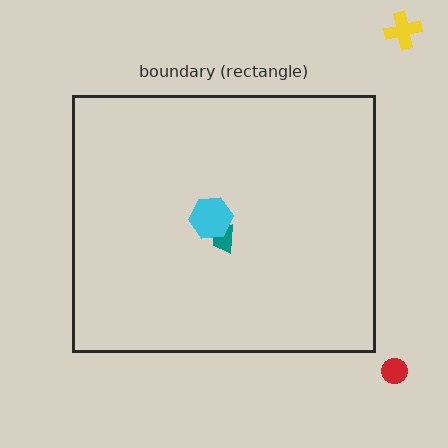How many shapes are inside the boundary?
2 inside, 2 outside.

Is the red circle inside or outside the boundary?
Outside.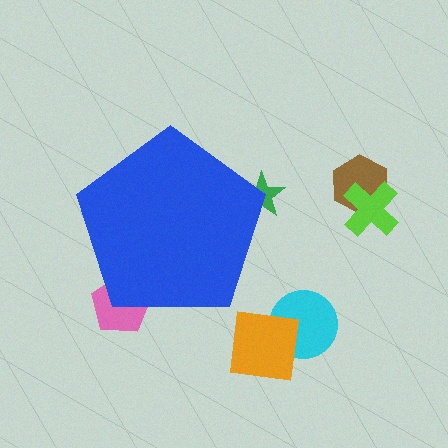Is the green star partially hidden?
Yes, the green star is partially hidden behind the blue pentagon.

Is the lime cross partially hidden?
No, the lime cross is fully visible.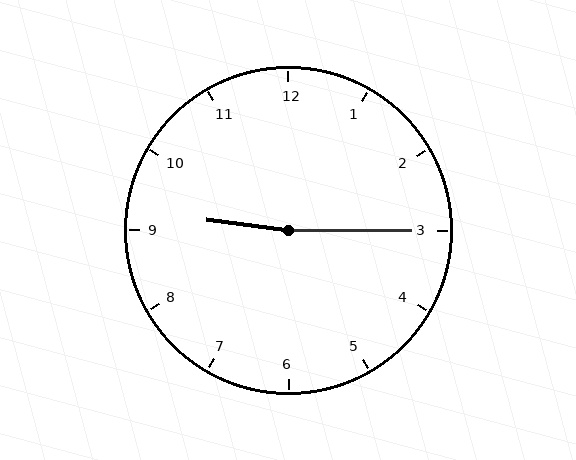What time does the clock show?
9:15.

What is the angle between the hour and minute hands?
Approximately 172 degrees.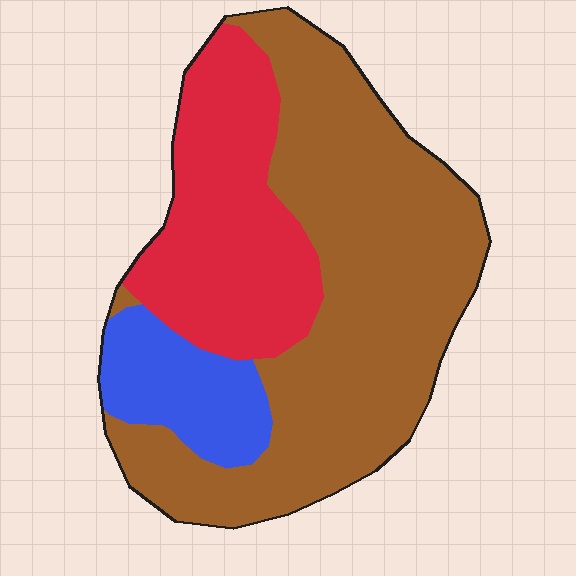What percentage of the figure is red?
Red covers 29% of the figure.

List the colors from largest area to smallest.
From largest to smallest: brown, red, blue.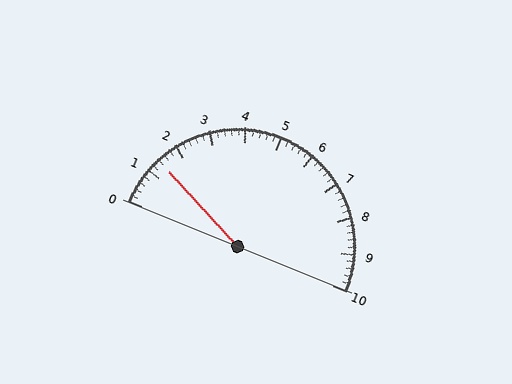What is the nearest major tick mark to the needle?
The nearest major tick mark is 1.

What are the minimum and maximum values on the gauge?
The gauge ranges from 0 to 10.